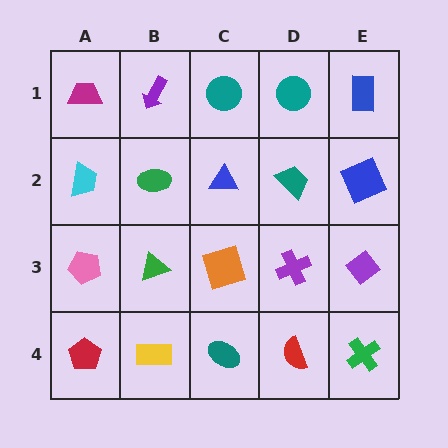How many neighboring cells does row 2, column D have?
4.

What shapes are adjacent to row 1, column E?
A blue square (row 2, column E), a teal circle (row 1, column D).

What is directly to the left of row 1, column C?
A purple arrow.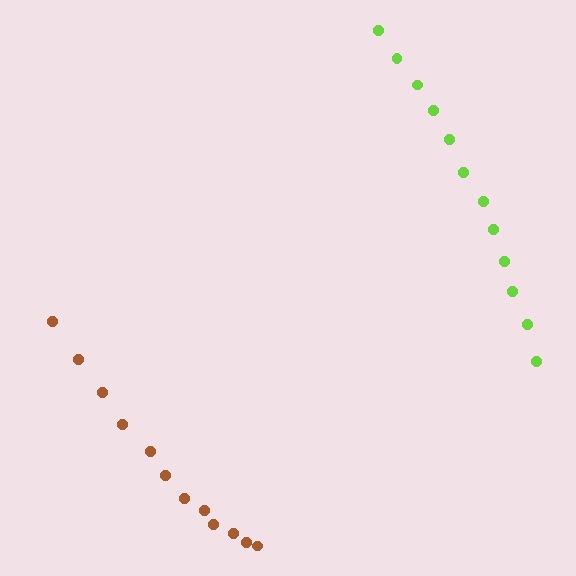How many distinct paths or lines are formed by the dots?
There are 2 distinct paths.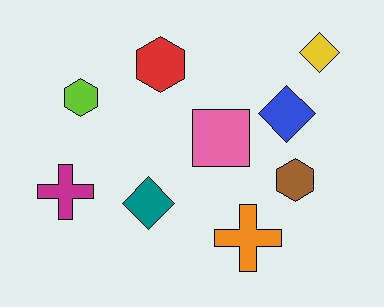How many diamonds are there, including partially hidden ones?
There are 3 diamonds.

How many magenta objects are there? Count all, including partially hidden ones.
There is 1 magenta object.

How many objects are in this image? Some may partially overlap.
There are 9 objects.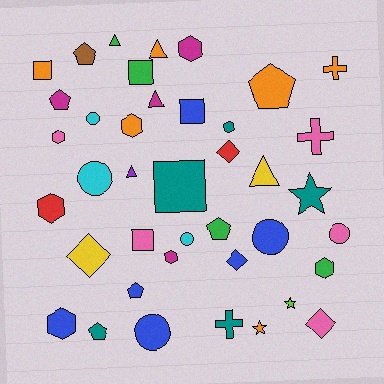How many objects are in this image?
There are 40 objects.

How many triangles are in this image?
There are 5 triangles.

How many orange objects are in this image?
There are 6 orange objects.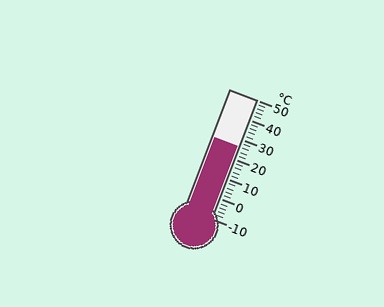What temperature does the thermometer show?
The thermometer shows approximately 26°C.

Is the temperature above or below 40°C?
The temperature is below 40°C.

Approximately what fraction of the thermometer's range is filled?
The thermometer is filled to approximately 60% of its range.